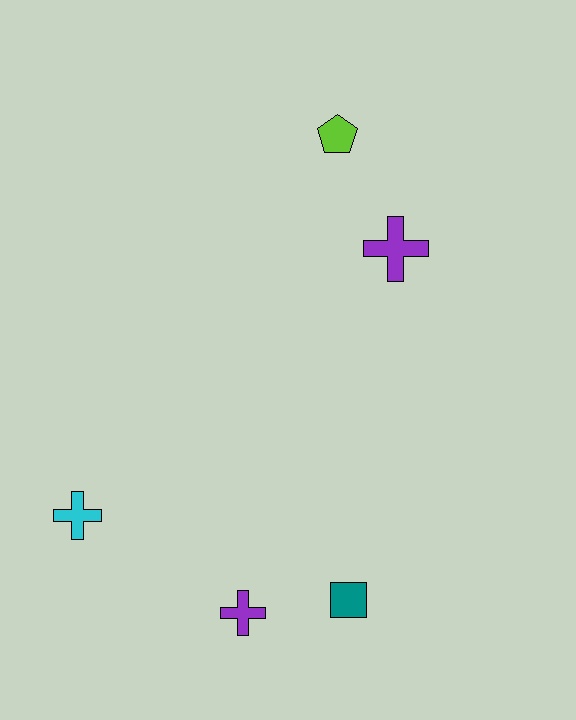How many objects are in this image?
There are 5 objects.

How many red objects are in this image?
There are no red objects.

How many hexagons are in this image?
There are no hexagons.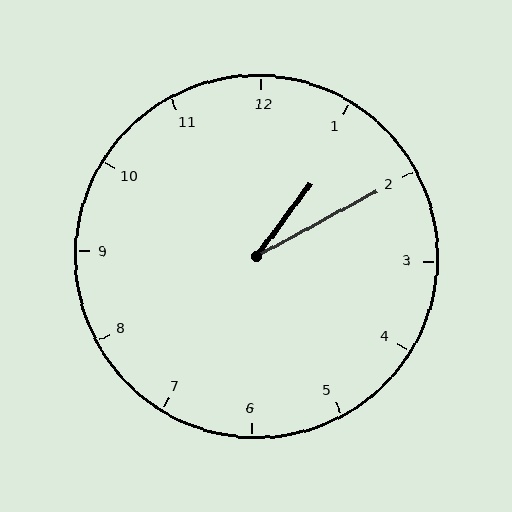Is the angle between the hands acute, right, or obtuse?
It is acute.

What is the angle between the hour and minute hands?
Approximately 25 degrees.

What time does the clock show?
1:10.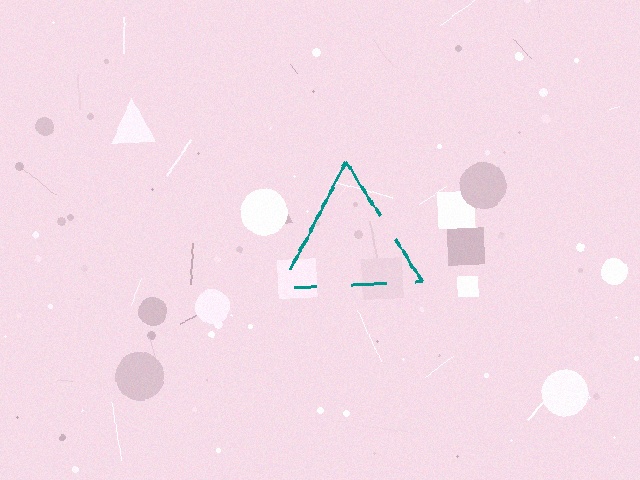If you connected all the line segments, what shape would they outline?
They would outline a triangle.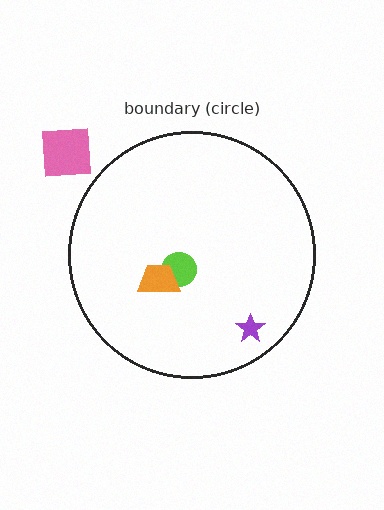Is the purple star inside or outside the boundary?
Inside.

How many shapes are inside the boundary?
3 inside, 1 outside.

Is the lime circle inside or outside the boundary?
Inside.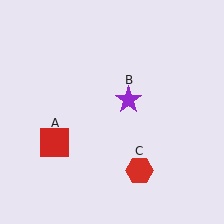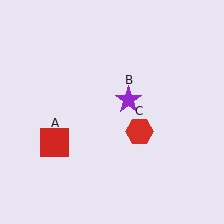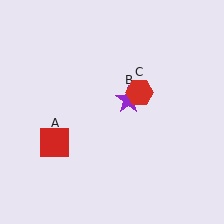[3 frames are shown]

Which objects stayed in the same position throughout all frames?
Red square (object A) and purple star (object B) remained stationary.